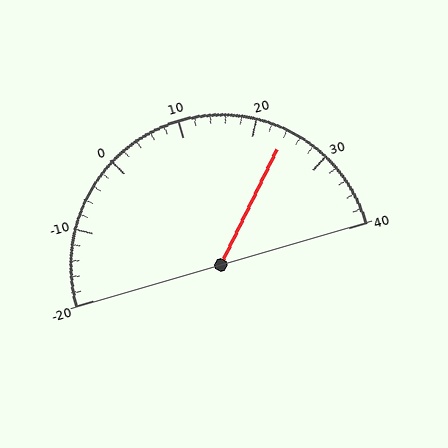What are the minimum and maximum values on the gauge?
The gauge ranges from -20 to 40.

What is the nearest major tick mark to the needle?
The nearest major tick mark is 20.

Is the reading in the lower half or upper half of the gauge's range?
The reading is in the upper half of the range (-20 to 40).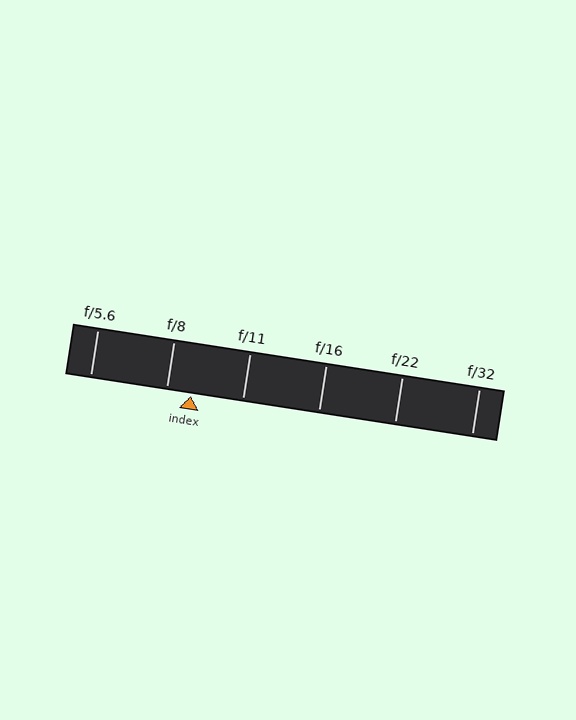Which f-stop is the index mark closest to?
The index mark is closest to f/8.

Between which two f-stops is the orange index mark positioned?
The index mark is between f/8 and f/11.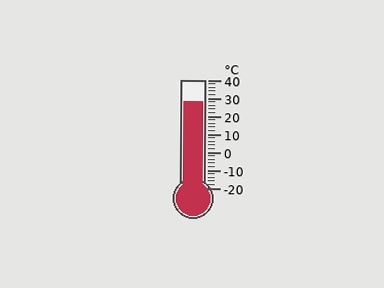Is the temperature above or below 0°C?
The temperature is above 0°C.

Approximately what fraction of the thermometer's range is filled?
The thermometer is filled to approximately 80% of its range.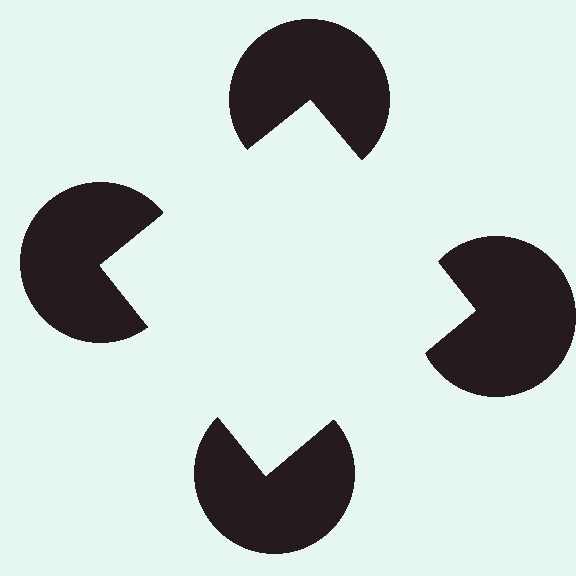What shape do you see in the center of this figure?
An illusory square — its edges are inferred from the aligned wedge cuts in the pac-man discs, not physically drawn.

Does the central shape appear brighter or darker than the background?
It typically appears slightly brighter than the background, even though no actual brightness change is drawn.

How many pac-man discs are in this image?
There are 4 — one at each vertex of the illusory square.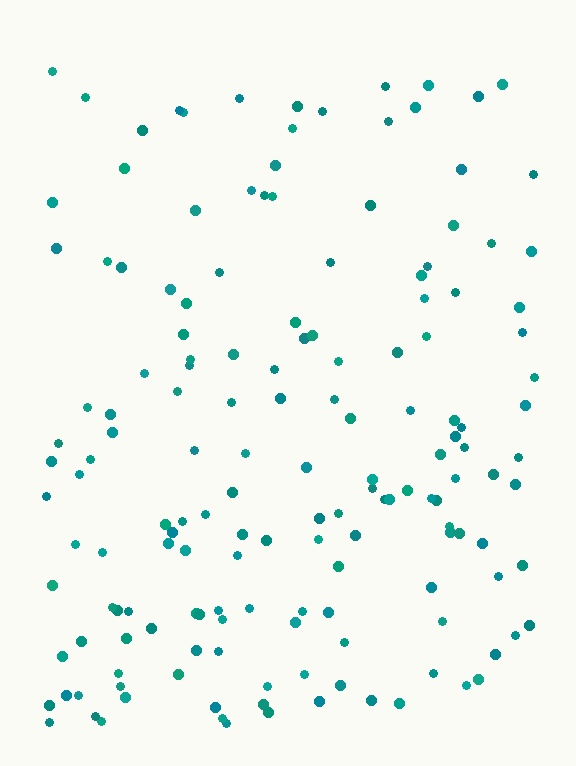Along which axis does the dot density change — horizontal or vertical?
Vertical.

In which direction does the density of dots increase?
From top to bottom, with the bottom side densest.